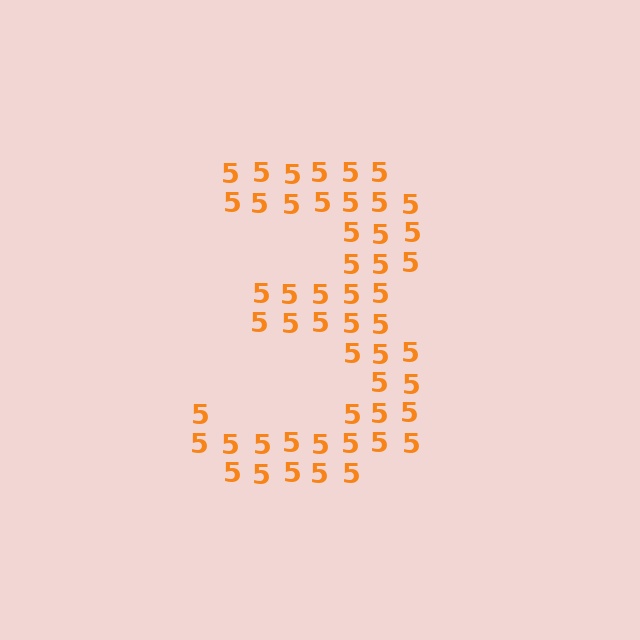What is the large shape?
The large shape is the digit 3.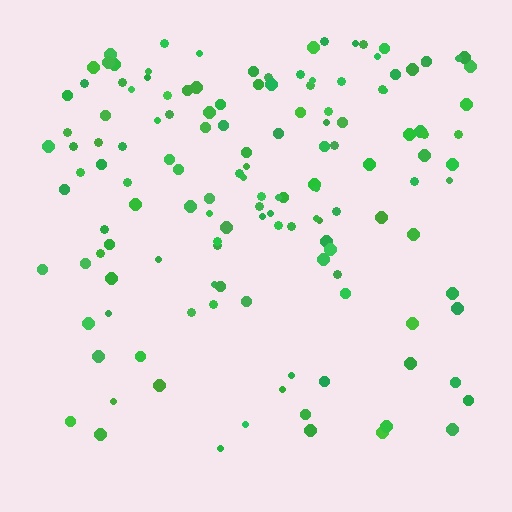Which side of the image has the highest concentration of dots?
The top.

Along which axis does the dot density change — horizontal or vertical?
Vertical.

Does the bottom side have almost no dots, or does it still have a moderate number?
Still a moderate number, just noticeably fewer than the top.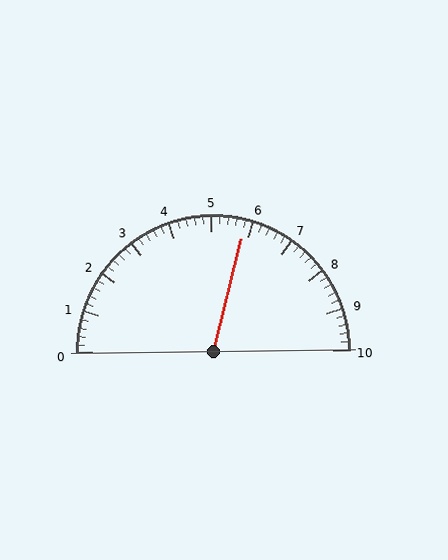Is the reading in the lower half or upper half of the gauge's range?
The reading is in the upper half of the range (0 to 10).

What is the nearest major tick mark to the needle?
The nearest major tick mark is 6.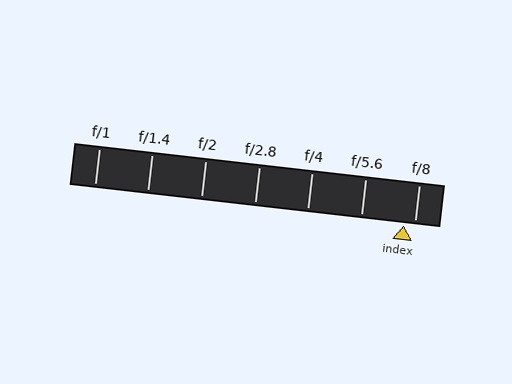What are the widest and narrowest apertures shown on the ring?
The widest aperture shown is f/1 and the narrowest is f/8.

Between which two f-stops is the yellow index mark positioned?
The index mark is between f/5.6 and f/8.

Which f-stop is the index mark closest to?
The index mark is closest to f/8.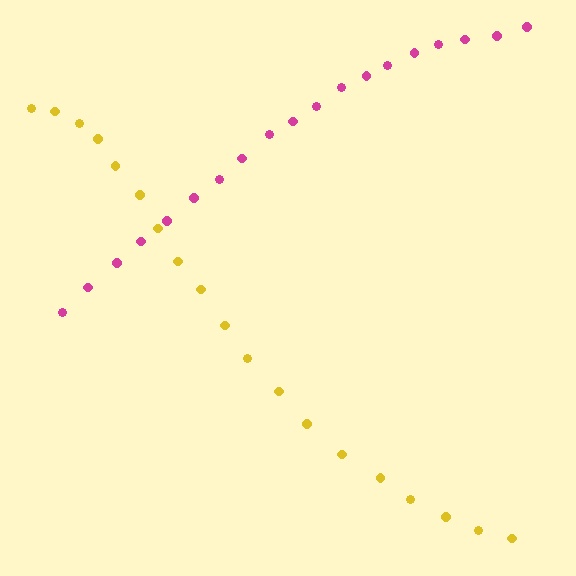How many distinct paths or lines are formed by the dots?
There are 2 distinct paths.